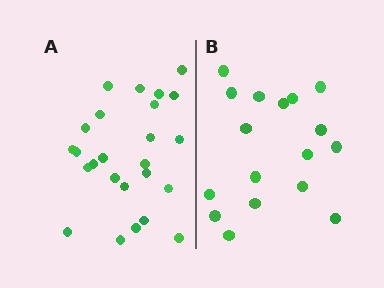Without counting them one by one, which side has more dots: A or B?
Region A (the left region) has more dots.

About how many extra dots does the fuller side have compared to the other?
Region A has roughly 8 or so more dots than region B.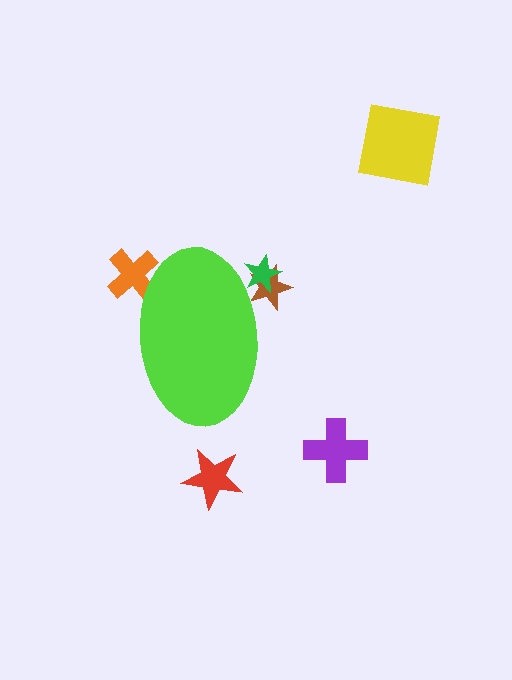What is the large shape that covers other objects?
A lime ellipse.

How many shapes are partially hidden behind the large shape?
3 shapes are partially hidden.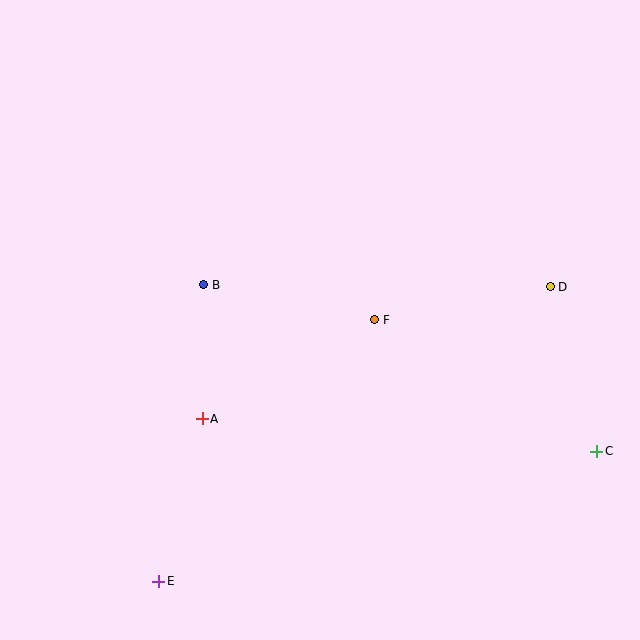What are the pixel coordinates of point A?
Point A is at (202, 419).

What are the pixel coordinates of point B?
Point B is at (204, 285).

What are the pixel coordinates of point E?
Point E is at (159, 581).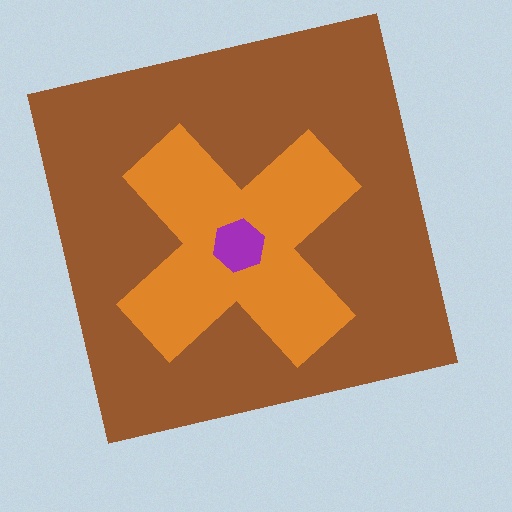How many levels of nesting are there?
3.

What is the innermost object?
The purple hexagon.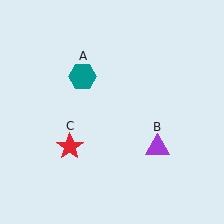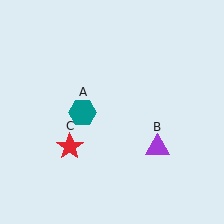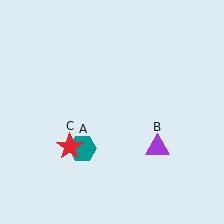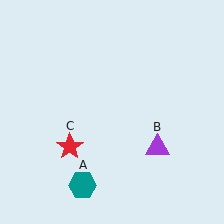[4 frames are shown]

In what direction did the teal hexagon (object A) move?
The teal hexagon (object A) moved down.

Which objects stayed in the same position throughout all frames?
Purple triangle (object B) and red star (object C) remained stationary.